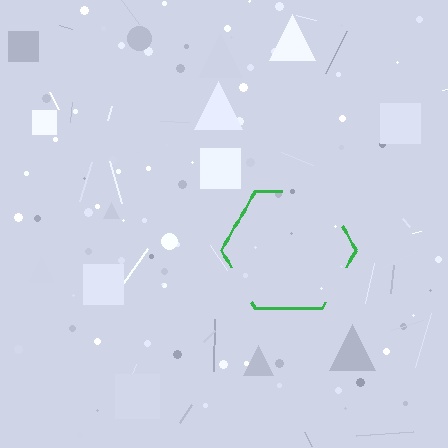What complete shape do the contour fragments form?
The contour fragments form a hexagon.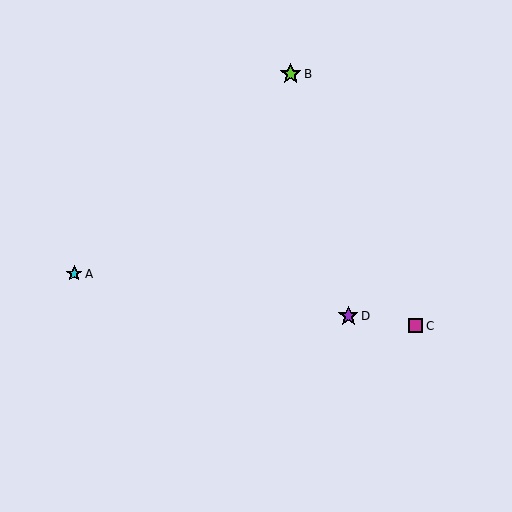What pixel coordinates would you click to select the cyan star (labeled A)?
Click at (74, 274) to select the cyan star A.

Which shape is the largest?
The lime star (labeled B) is the largest.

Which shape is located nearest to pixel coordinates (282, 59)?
The lime star (labeled B) at (291, 74) is nearest to that location.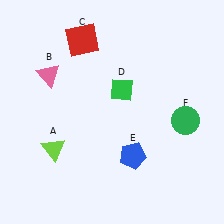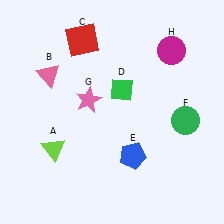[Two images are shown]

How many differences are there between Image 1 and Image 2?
There are 2 differences between the two images.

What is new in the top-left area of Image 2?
A pink star (G) was added in the top-left area of Image 2.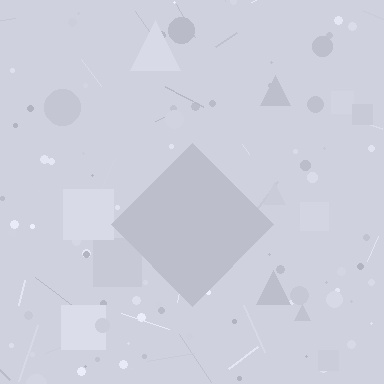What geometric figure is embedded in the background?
A diamond is embedded in the background.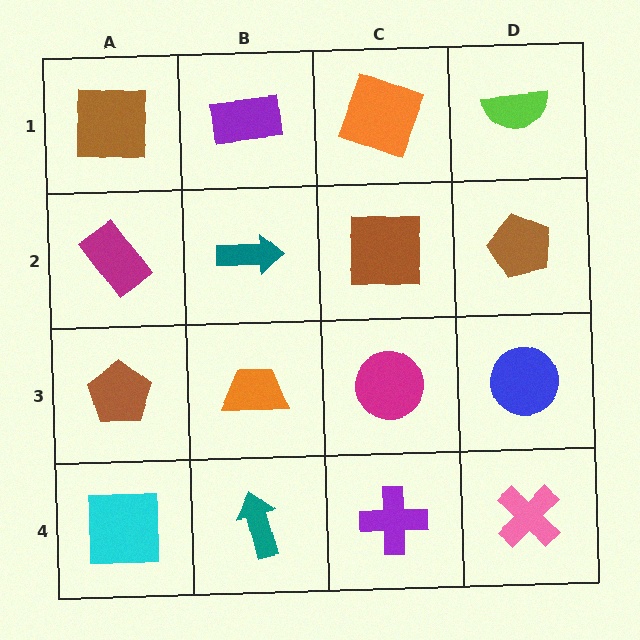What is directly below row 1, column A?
A magenta rectangle.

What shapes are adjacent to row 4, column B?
An orange trapezoid (row 3, column B), a cyan square (row 4, column A), a purple cross (row 4, column C).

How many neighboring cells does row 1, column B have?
3.